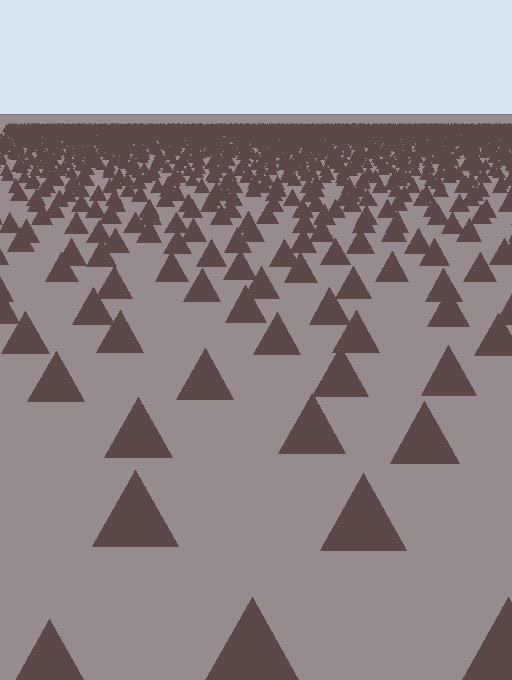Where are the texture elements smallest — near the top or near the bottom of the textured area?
Near the top.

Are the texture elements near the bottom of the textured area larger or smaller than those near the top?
Larger. Near the bottom, elements are closer to the viewer and appear at a bigger on-screen size.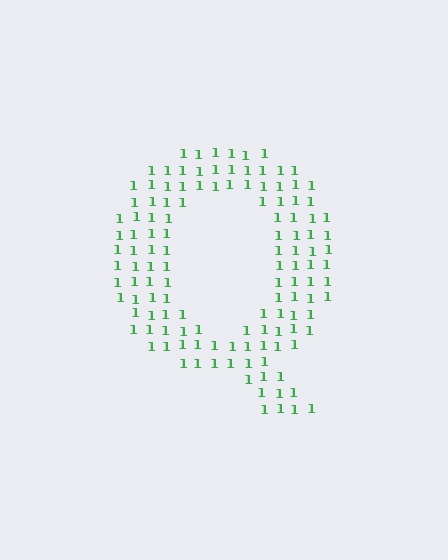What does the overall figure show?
The overall figure shows the letter Q.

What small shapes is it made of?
It is made of small digit 1's.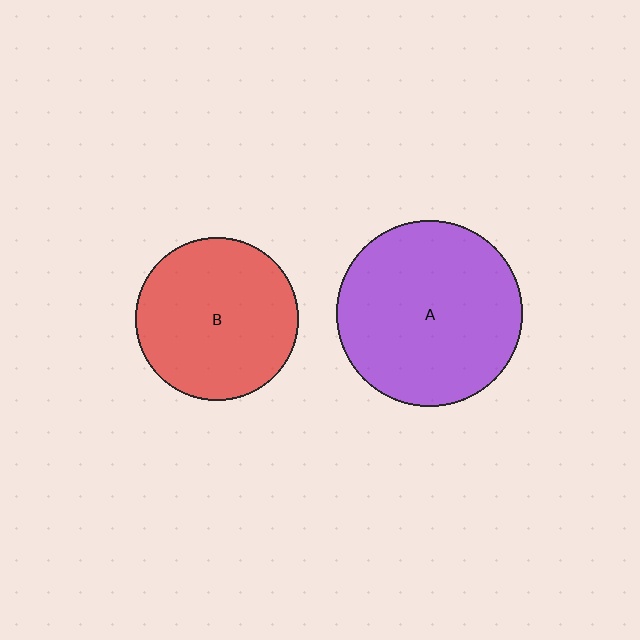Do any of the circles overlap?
No, none of the circles overlap.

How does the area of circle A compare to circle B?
Approximately 1.3 times.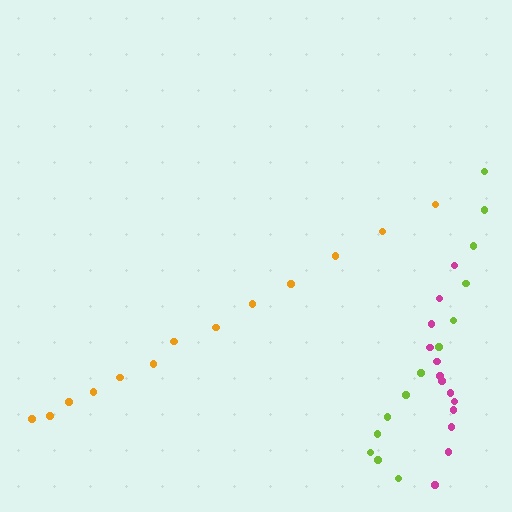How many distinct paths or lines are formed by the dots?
There are 3 distinct paths.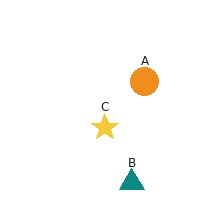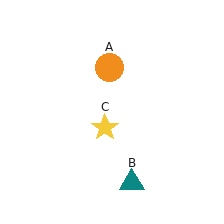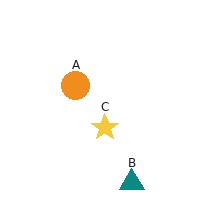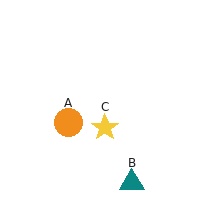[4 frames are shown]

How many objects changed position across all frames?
1 object changed position: orange circle (object A).